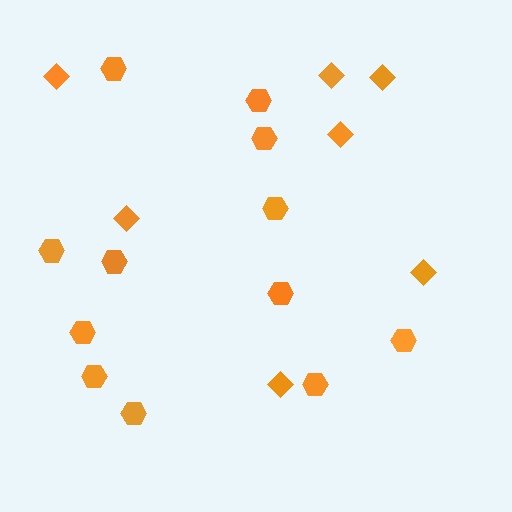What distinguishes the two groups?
There are 2 groups: one group of hexagons (12) and one group of diamonds (7).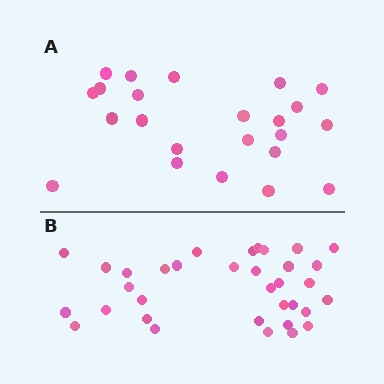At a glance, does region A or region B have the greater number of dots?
Region B (the bottom region) has more dots.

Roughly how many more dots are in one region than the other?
Region B has roughly 12 or so more dots than region A.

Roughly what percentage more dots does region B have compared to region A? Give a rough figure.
About 50% more.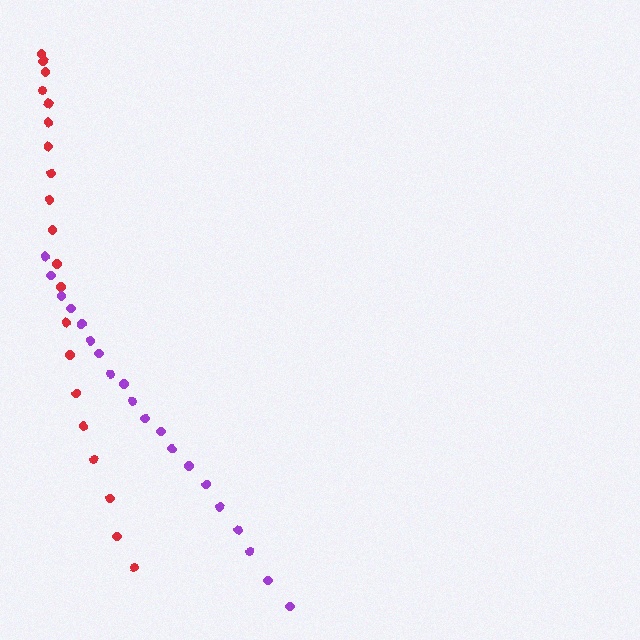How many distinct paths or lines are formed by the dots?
There are 2 distinct paths.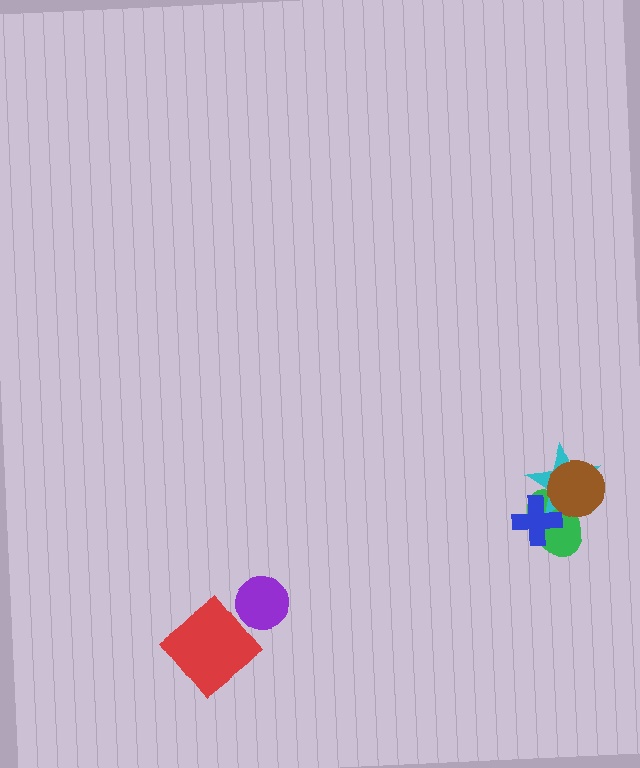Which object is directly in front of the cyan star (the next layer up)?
The brown circle is directly in front of the cyan star.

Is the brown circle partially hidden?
No, no other shape covers it.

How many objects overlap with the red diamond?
0 objects overlap with the red diamond.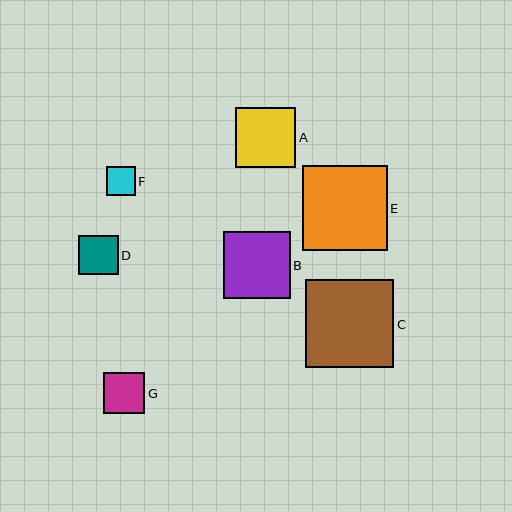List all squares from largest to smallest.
From largest to smallest: C, E, B, A, G, D, F.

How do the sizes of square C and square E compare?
Square C and square E are approximately the same size.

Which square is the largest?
Square C is the largest with a size of approximately 88 pixels.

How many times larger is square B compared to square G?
Square B is approximately 1.6 times the size of square G.